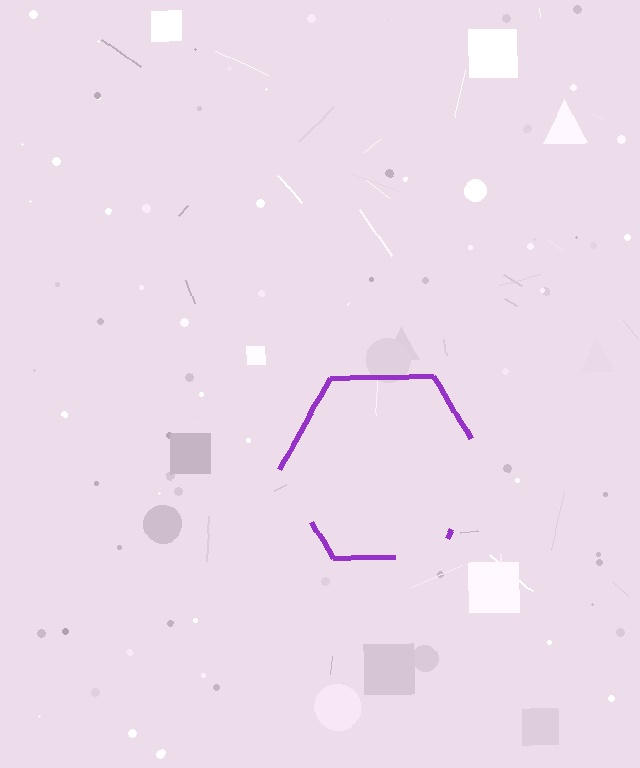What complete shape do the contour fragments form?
The contour fragments form a hexagon.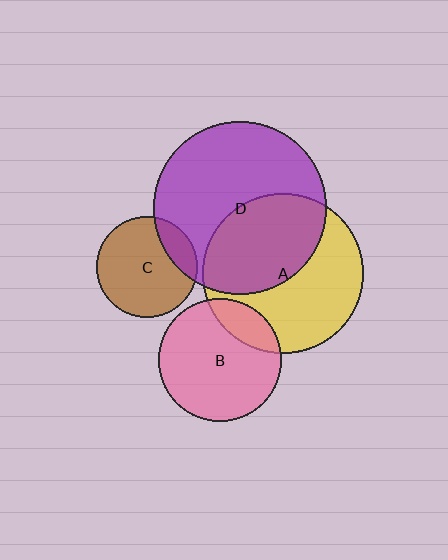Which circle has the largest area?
Circle D (purple).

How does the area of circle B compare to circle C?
Approximately 1.5 times.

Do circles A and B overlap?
Yes.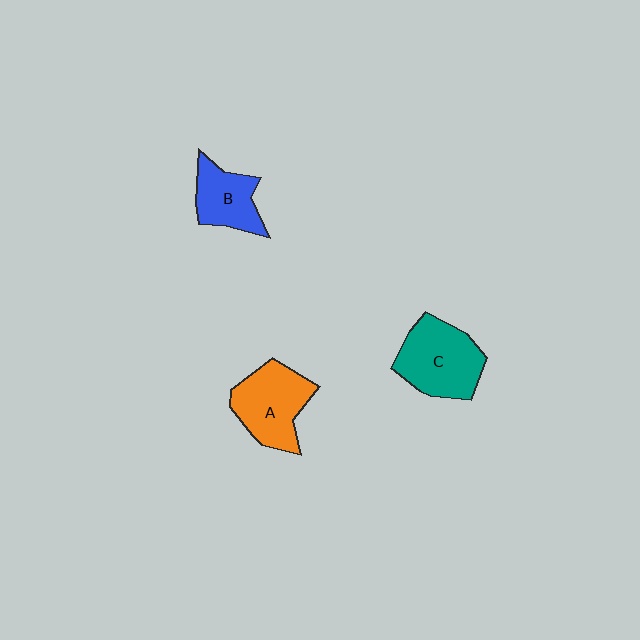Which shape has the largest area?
Shape C (teal).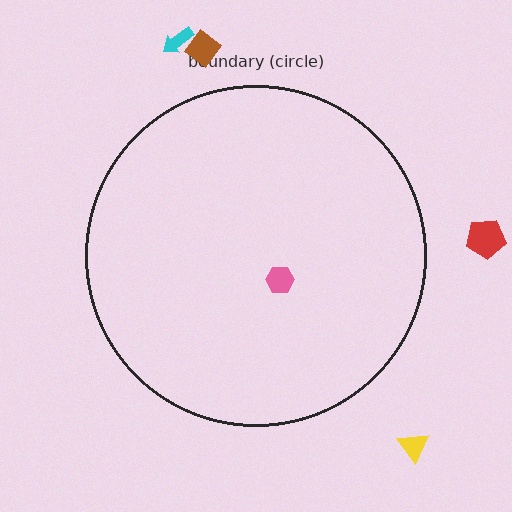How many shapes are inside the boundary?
1 inside, 4 outside.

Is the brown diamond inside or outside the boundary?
Outside.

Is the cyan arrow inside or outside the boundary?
Outside.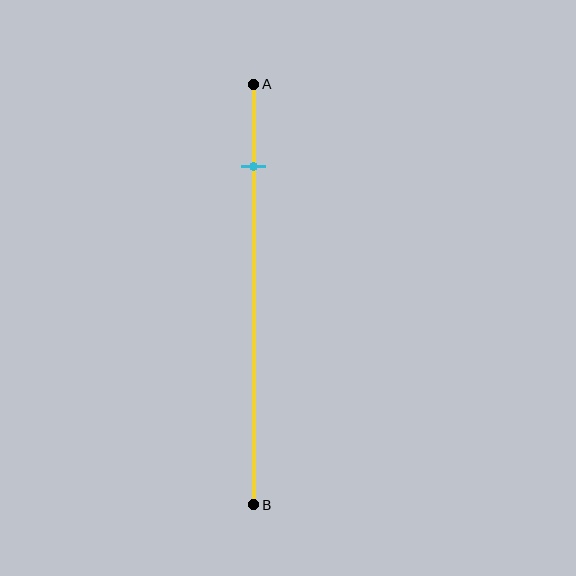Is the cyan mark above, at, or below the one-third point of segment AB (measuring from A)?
The cyan mark is above the one-third point of segment AB.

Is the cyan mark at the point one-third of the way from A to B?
No, the mark is at about 20% from A, not at the 33% one-third point.